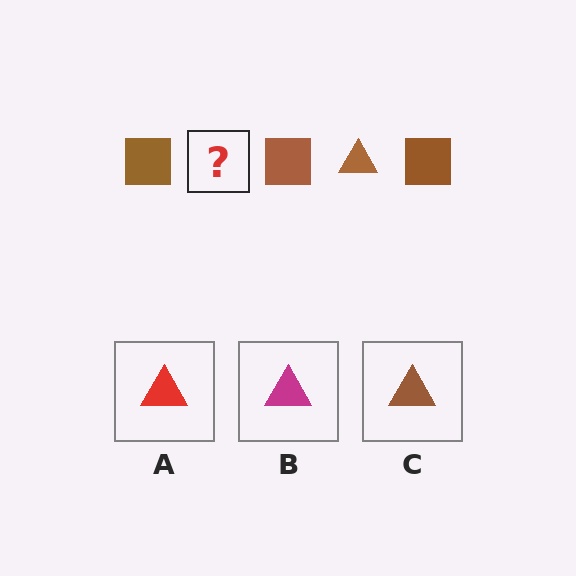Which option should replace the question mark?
Option C.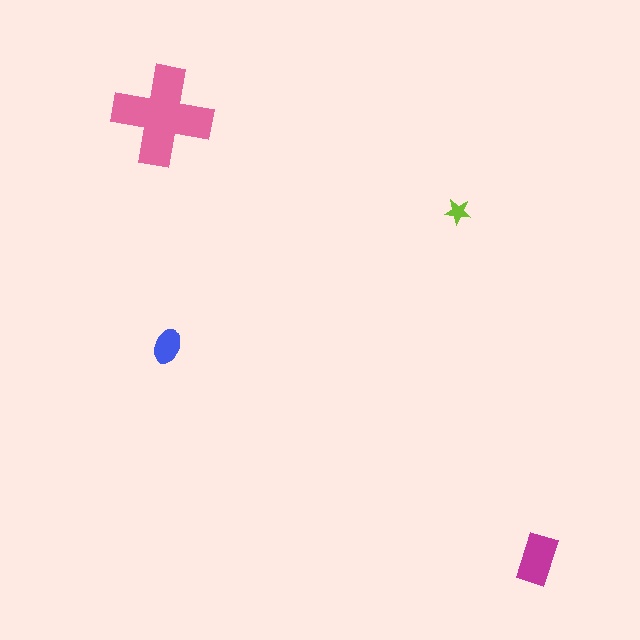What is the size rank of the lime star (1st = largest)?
4th.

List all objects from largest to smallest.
The pink cross, the magenta rectangle, the blue ellipse, the lime star.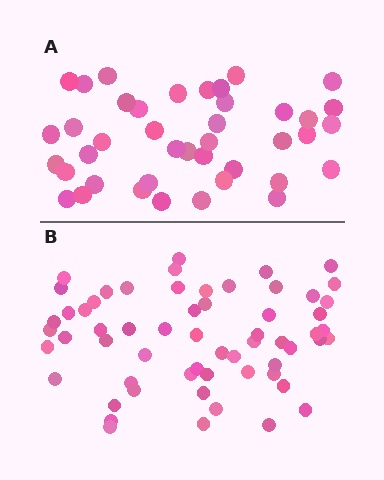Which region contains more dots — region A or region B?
Region B (the bottom region) has more dots.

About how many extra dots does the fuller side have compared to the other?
Region B has approximately 20 more dots than region A.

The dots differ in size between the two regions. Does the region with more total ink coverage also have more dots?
No. Region A has more total ink coverage because its dots are larger, but region B actually contains more individual dots. Total area can be misleading — the number of items is what matters here.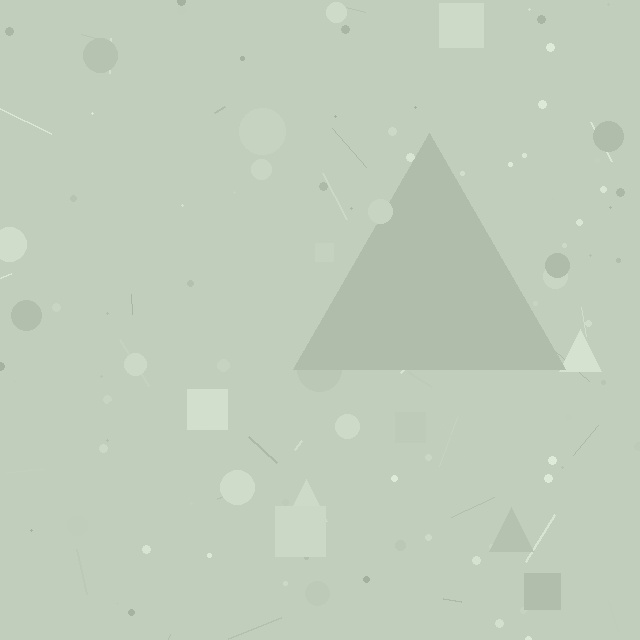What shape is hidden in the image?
A triangle is hidden in the image.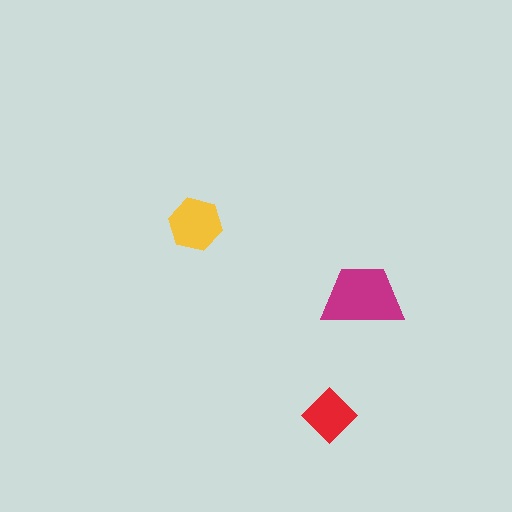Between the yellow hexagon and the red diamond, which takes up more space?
The yellow hexagon.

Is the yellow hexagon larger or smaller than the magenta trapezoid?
Smaller.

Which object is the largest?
The magenta trapezoid.